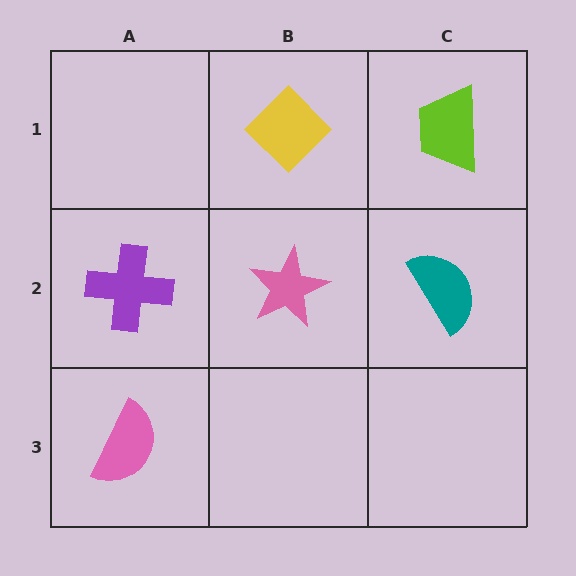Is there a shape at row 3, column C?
No, that cell is empty.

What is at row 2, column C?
A teal semicircle.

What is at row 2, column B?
A pink star.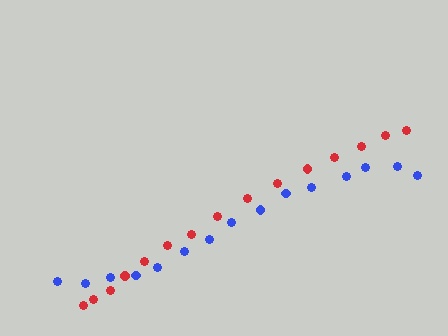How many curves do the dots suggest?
There are 2 distinct paths.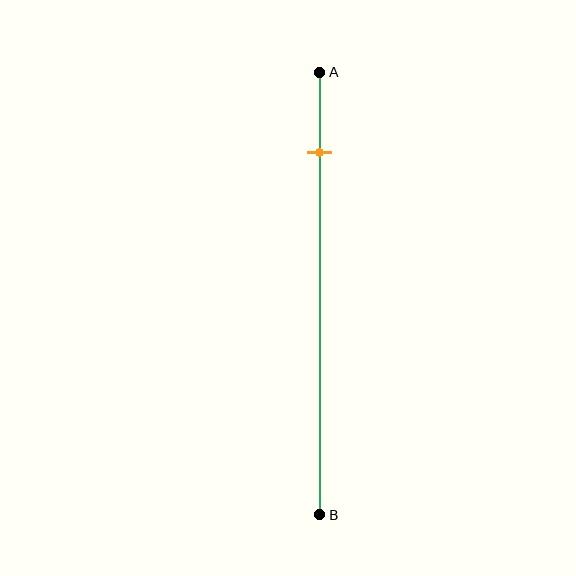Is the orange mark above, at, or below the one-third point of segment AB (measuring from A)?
The orange mark is above the one-third point of segment AB.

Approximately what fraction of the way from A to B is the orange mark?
The orange mark is approximately 20% of the way from A to B.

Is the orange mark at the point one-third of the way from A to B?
No, the mark is at about 20% from A, not at the 33% one-third point.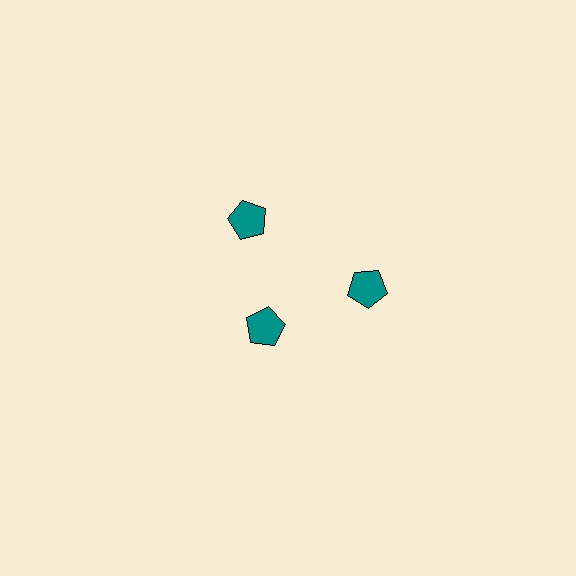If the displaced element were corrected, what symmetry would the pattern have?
It would have 3-fold rotational symmetry — the pattern would map onto itself every 120 degrees.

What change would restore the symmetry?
The symmetry would be restored by moving it outward, back onto the ring so that all 3 pentagons sit at equal angles and equal distance from the center.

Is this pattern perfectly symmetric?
No. The 3 teal pentagons are arranged in a ring, but one element near the 7 o'clock position is pulled inward toward the center, breaking the 3-fold rotational symmetry.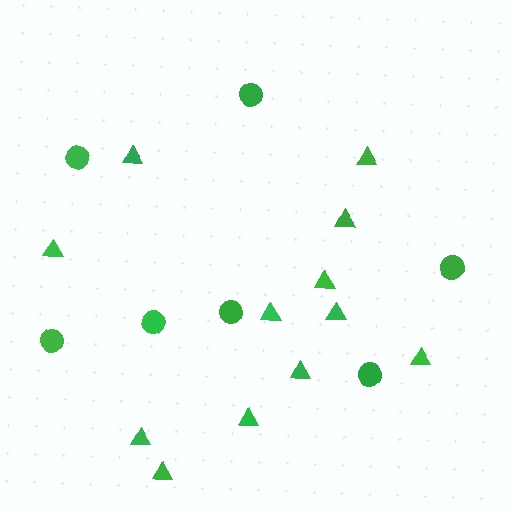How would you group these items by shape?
There are 2 groups: one group of circles (7) and one group of triangles (12).